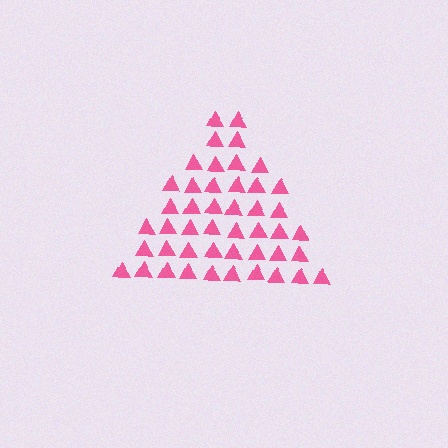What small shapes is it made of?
It is made of small triangles.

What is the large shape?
The large shape is a triangle.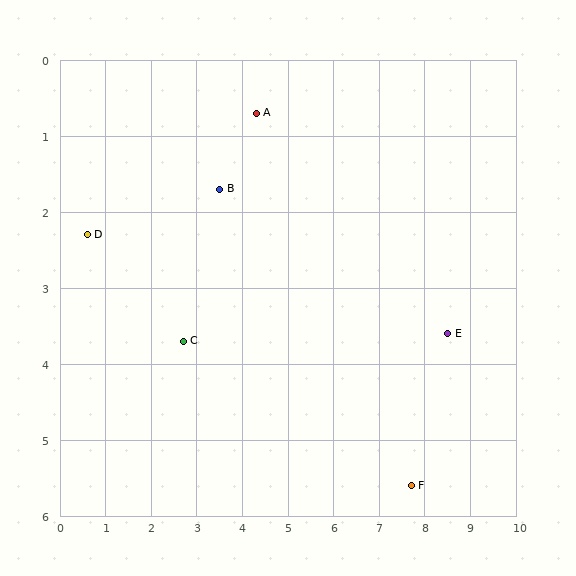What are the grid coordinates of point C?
Point C is at approximately (2.7, 3.7).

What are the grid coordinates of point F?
Point F is at approximately (7.7, 5.6).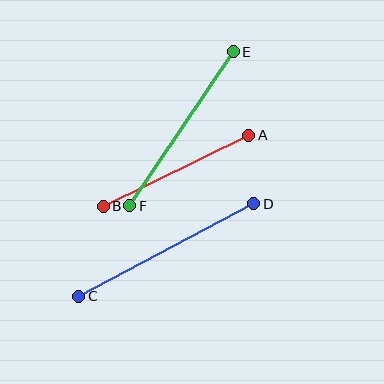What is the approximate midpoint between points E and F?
The midpoint is at approximately (181, 129) pixels.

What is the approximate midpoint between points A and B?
The midpoint is at approximately (176, 171) pixels.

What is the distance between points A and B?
The distance is approximately 162 pixels.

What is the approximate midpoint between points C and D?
The midpoint is at approximately (166, 250) pixels.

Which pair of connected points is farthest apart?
Points C and D are farthest apart.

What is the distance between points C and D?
The distance is approximately 198 pixels.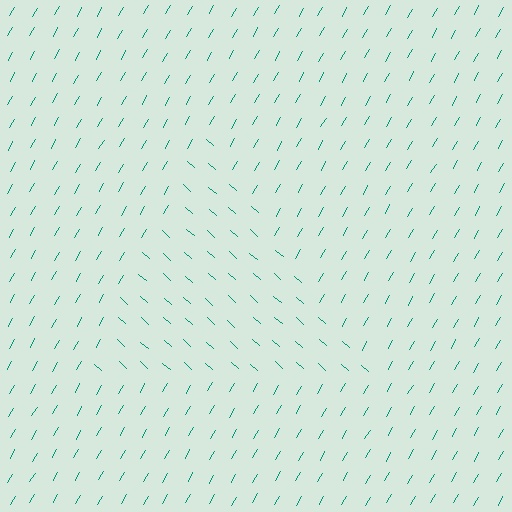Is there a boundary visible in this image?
Yes, there is a texture boundary formed by a change in line orientation.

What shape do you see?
I see a triangle.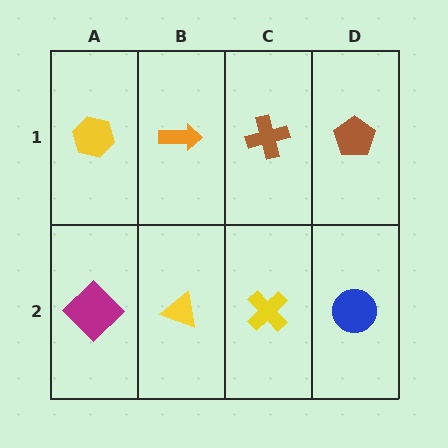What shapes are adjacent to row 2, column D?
A brown pentagon (row 1, column D), a yellow cross (row 2, column C).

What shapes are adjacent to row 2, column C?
A brown cross (row 1, column C), a yellow triangle (row 2, column B), a blue circle (row 2, column D).